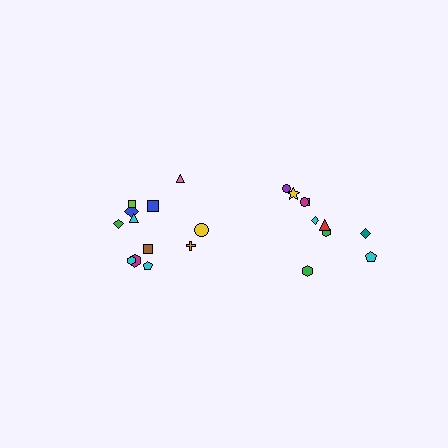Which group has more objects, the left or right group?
The left group.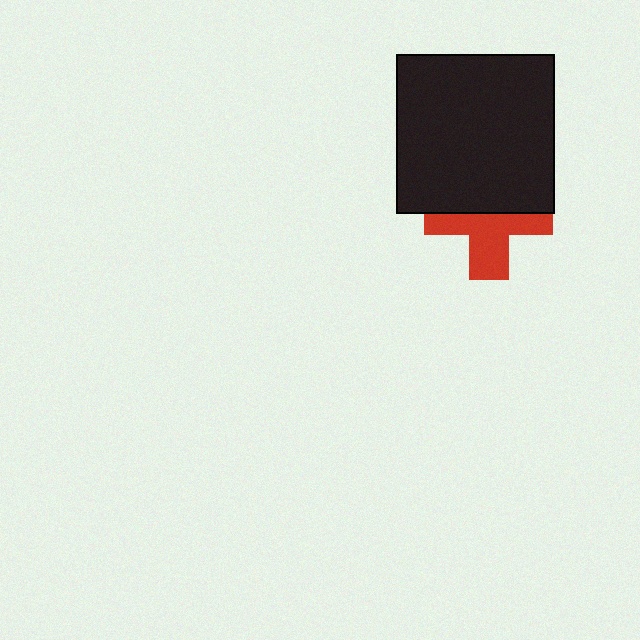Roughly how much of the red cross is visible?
About half of it is visible (roughly 53%).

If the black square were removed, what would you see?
You would see the complete red cross.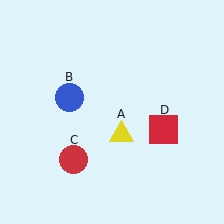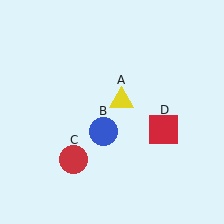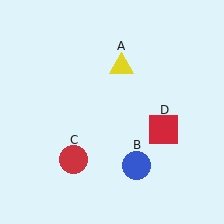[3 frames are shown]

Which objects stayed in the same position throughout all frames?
Red circle (object C) and red square (object D) remained stationary.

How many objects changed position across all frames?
2 objects changed position: yellow triangle (object A), blue circle (object B).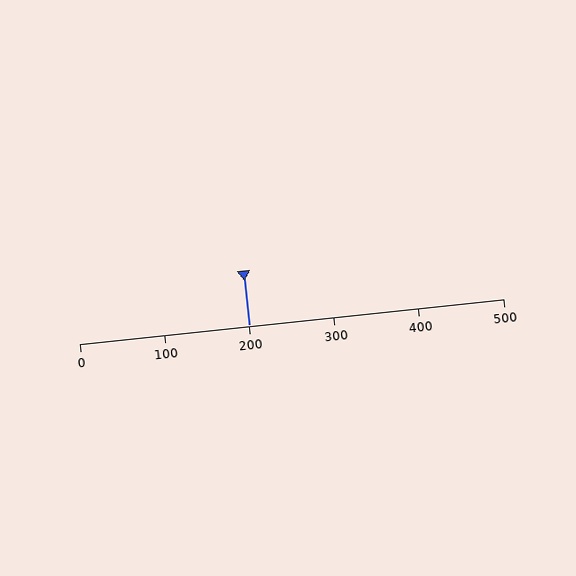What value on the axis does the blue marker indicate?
The marker indicates approximately 200.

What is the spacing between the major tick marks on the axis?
The major ticks are spaced 100 apart.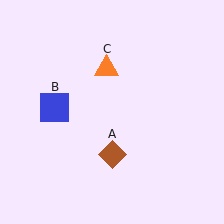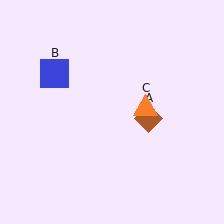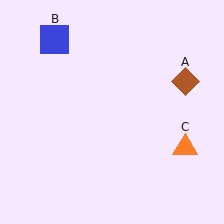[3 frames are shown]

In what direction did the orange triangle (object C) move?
The orange triangle (object C) moved down and to the right.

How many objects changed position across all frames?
3 objects changed position: brown diamond (object A), blue square (object B), orange triangle (object C).